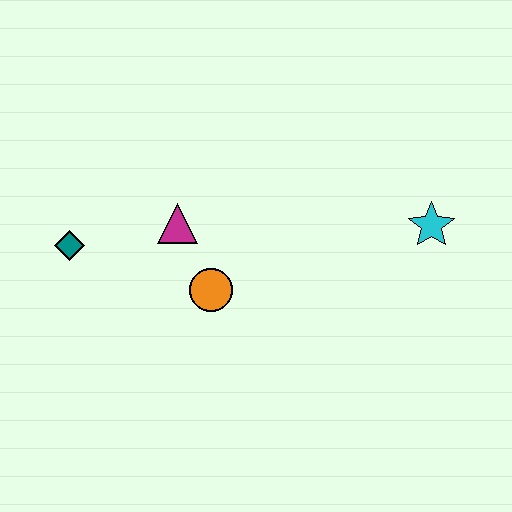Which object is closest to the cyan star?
The orange circle is closest to the cyan star.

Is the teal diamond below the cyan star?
Yes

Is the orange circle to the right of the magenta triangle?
Yes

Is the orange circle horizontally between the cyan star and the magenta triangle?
Yes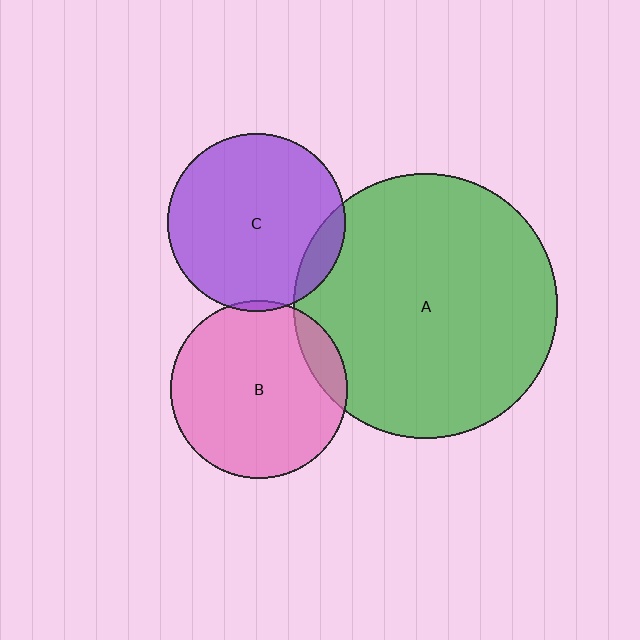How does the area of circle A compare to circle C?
Approximately 2.2 times.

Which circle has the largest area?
Circle A (green).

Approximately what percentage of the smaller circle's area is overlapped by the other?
Approximately 10%.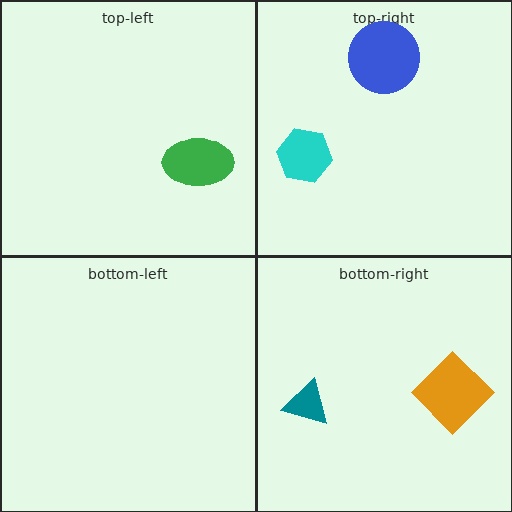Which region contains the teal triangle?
The bottom-right region.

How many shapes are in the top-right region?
2.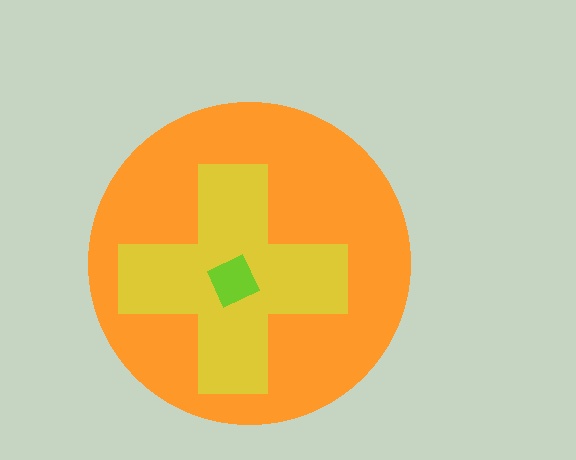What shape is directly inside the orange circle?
The yellow cross.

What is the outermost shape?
The orange circle.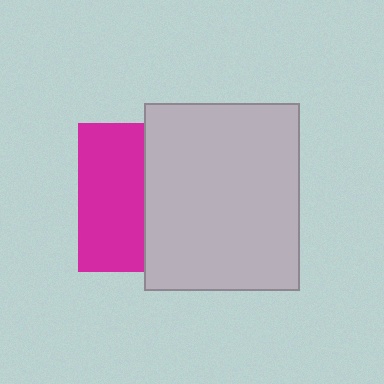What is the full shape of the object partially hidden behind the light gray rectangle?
The partially hidden object is a magenta square.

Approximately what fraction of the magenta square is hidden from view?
Roughly 56% of the magenta square is hidden behind the light gray rectangle.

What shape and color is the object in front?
The object in front is a light gray rectangle.